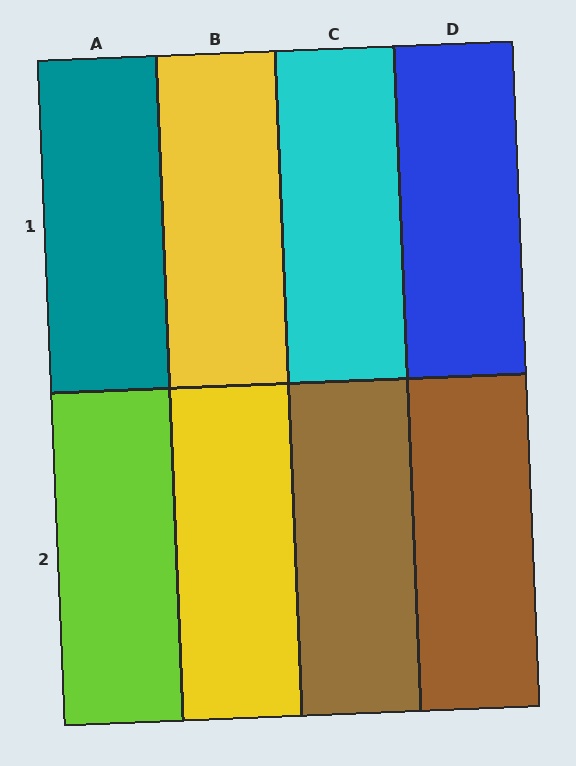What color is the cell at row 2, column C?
Brown.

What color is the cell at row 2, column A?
Lime.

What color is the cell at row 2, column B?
Yellow.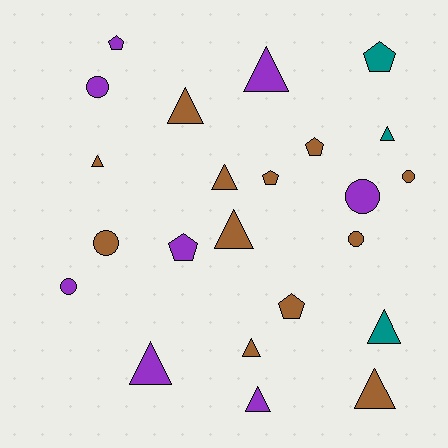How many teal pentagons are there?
There is 1 teal pentagon.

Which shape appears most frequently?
Triangle, with 11 objects.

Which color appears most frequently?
Brown, with 12 objects.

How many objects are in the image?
There are 23 objects.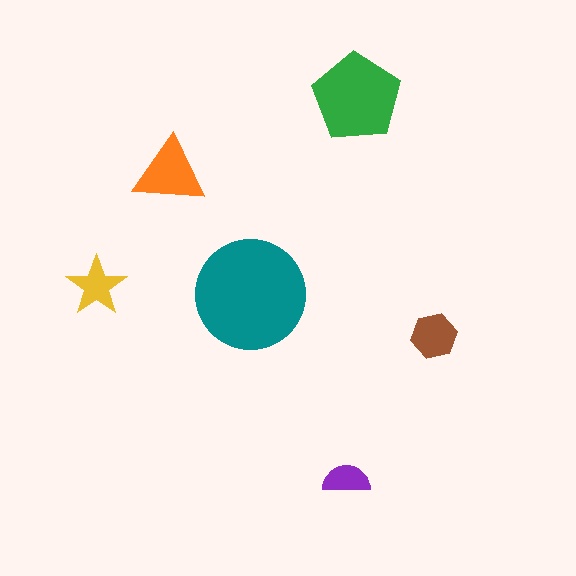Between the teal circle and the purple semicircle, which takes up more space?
The teal circle.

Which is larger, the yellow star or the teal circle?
The teal circle.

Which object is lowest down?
The purple semicircle is bottommost.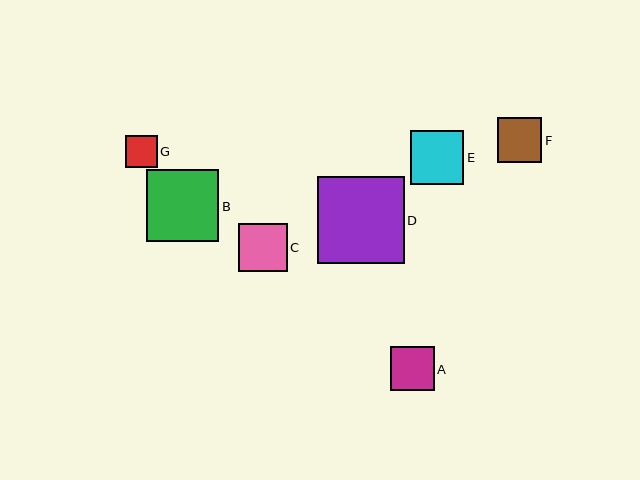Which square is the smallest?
Square G is the smallest with a size of approximately 32 pixels.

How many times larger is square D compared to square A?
Square D is approximately 2.0 times the size of square A.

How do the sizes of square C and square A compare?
Square C and square A are approximately the same size.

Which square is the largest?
Square D is the largest with a size of approximately 86 pixels.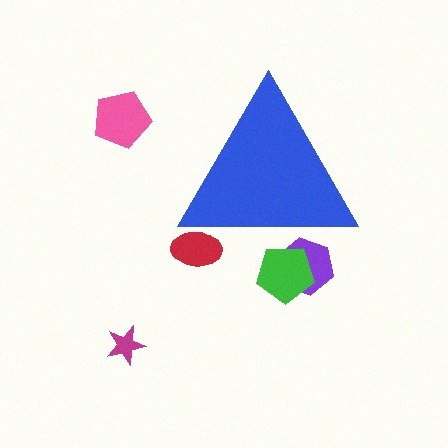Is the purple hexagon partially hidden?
Yes, the purple hexagon is partially hidden behind the blue triangle.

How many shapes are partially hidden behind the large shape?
3 shapes are partially hidden.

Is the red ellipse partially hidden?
Yes, the red ellipse is partially hidden behind the blue triangle.